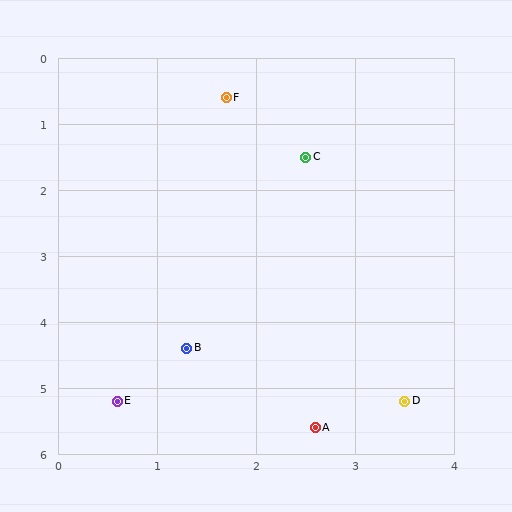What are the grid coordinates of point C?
Point C is at approximately (2.5, 1.5).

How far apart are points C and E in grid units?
Points C and E are about 4.2 grid units apart.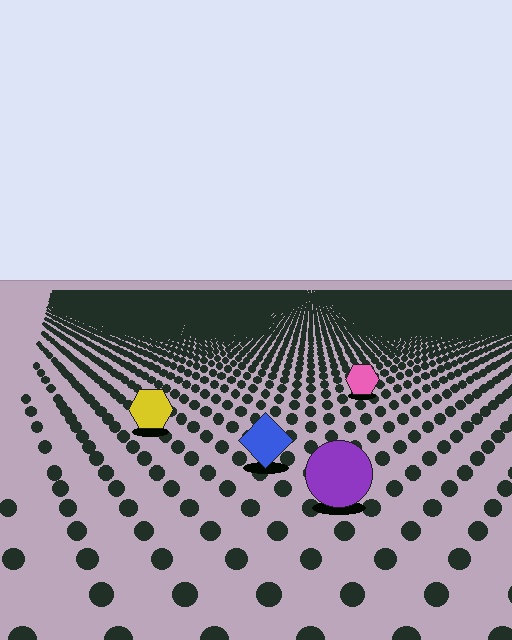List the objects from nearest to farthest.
From nearest to farthest: the purple circle, the blue diamond, the yellow hexagon, the pink hexagon.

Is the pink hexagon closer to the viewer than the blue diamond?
No. The blue diamond is closer — you can tell from the texture gradient: the ground texture is coarser near it.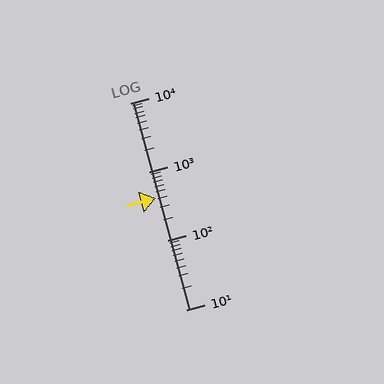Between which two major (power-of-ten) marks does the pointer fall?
The pointer is between 100 and 1000.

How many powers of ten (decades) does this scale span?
The scale spans 3 decades, from 10 to 10000.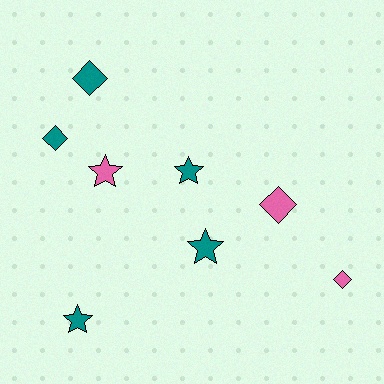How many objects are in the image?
There are 8 objects.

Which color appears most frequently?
Teal, with 5 objects.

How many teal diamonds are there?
There are 2 teal diamonds.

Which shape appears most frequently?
Star, with 4 objects.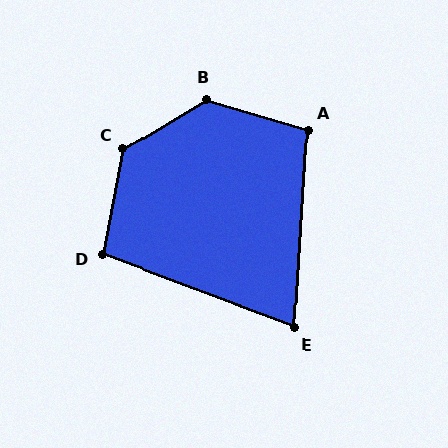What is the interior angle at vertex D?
Approximately 100 degrees (obtuse).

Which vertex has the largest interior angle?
B, at approximately 132 degrees.